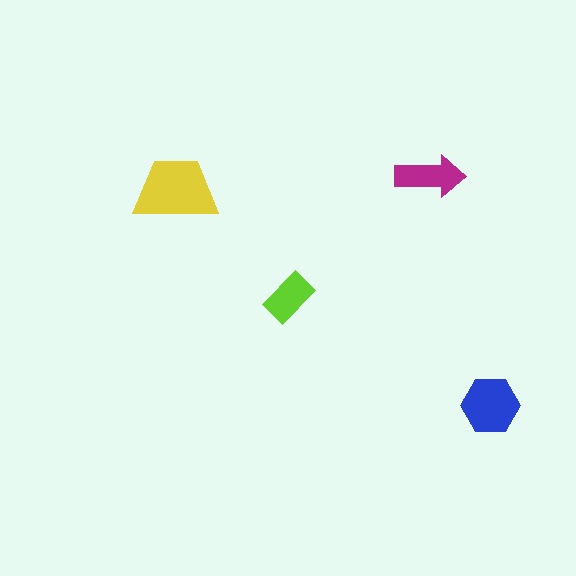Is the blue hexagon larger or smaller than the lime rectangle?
Larger.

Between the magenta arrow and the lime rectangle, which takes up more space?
The magenta arrow.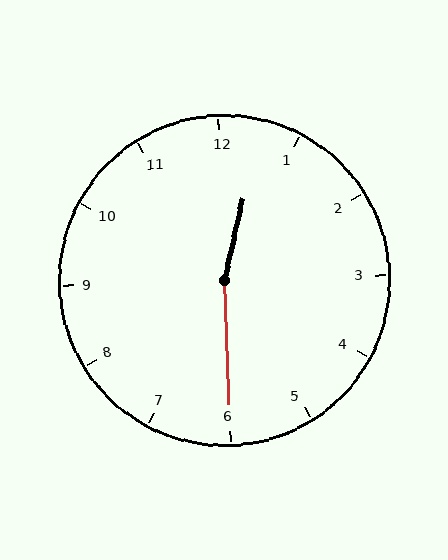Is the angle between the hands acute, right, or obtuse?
It is obtuse.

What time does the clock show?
12:30.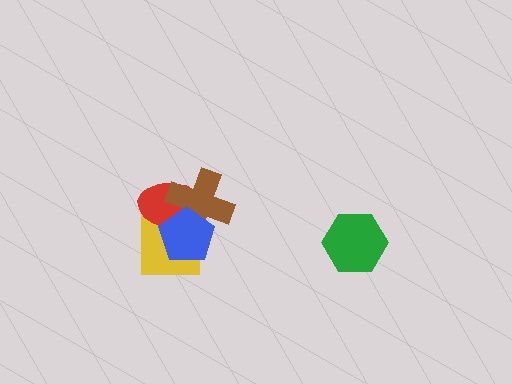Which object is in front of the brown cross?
The blue pentagon is in front of the brown cross.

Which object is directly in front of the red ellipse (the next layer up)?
The brown cross is directly in front of the red ellipse.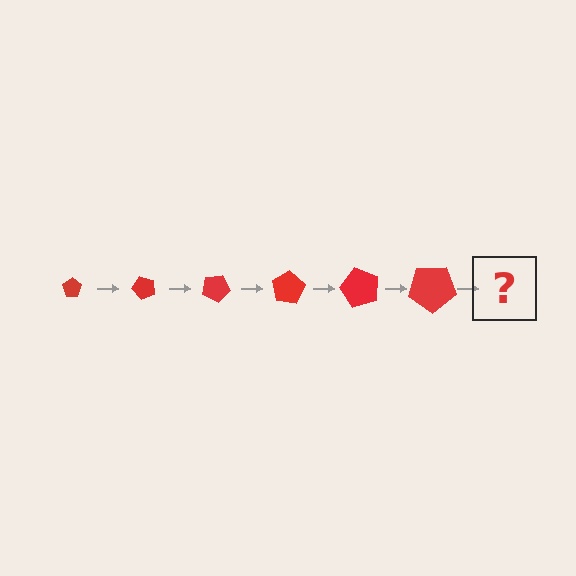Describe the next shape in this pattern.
It should be a pentagon, larger than the previous one and rotated 300 degrees from the start.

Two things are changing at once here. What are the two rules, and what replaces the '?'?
The two rules are that the pentagon grows larger each step and it rotates 50 degrees each step. The '?' should be a pentagon, larger than the previous one and rotated 300 degrees from the start.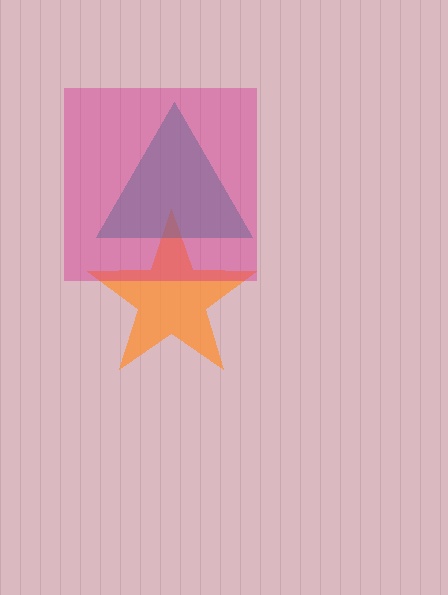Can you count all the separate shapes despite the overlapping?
Yes, there are 3 separate shapes.